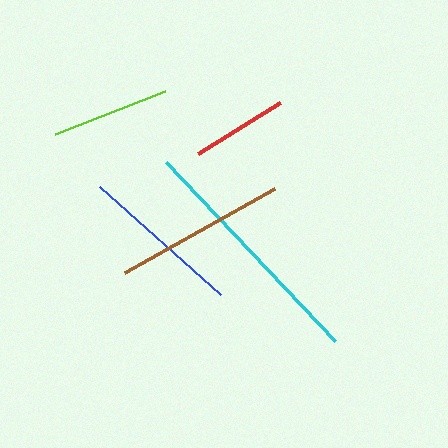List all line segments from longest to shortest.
From longest to shortest: cyan, brown, blue, lime, red.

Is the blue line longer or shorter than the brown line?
The brown line is longer than the blue line.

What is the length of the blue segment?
The blue segment is approximately 162 pixels long.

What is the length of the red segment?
The red segment is approximately 96 pixels long.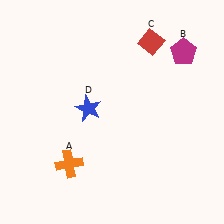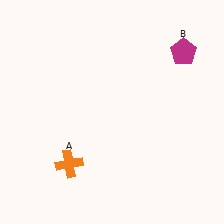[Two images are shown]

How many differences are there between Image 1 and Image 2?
There are 2 differences between the two images.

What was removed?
The blue star (D), the red diamond (C) were removed in Image 2.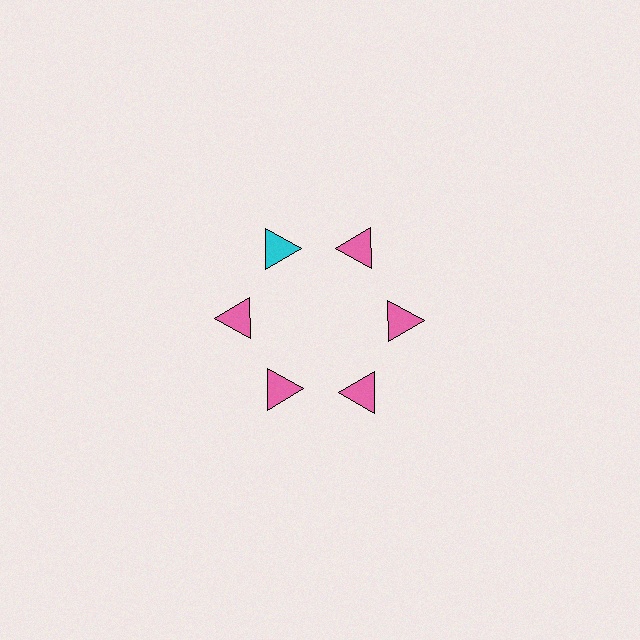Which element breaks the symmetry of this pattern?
The cyan triangle at roughly the 11 o'clock position breaks the symmetry. All other shapes are pink triangles.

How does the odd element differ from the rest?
It has a different color: cyan instead of pink.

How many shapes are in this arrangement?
There are 6 shapes arranged in a ring pattern.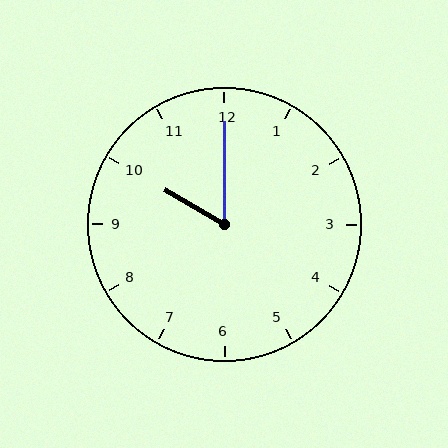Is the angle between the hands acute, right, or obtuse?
It is acute.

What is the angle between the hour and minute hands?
Approximately 60 degrees.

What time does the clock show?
10:00.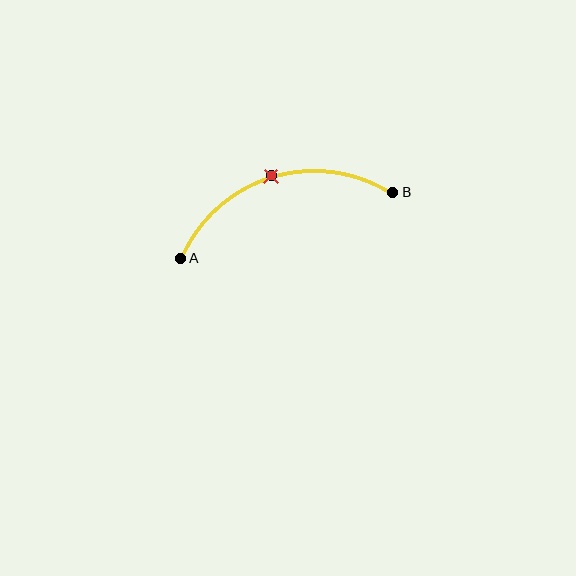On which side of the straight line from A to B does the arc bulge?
The arc bulges above the straight line connecting A and B.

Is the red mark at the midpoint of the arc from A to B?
Yes. The red mark lies on the arc at equal arc-length from both A and B — it is the arc midpoint.